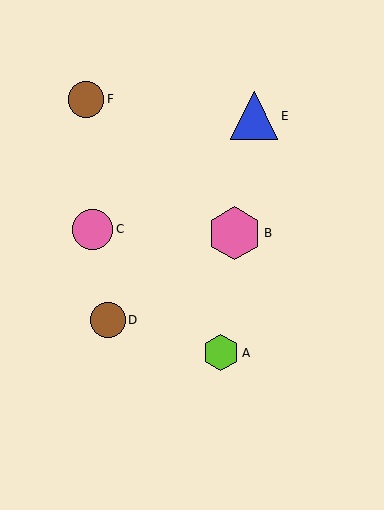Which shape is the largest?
The pink hexagon (labeled B) is the largest.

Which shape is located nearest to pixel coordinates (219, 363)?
The lime hexagon (labeled A) at (221, 353) is nearest to that location.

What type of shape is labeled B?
Shape B is a pink hexagon.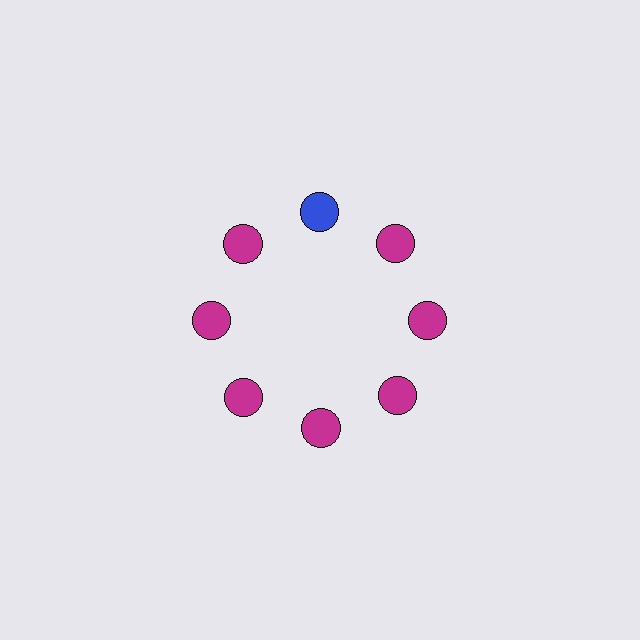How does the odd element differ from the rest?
It has a different color: blue instead of magenta.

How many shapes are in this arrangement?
There are 8 shapes arranged in a ring pattern.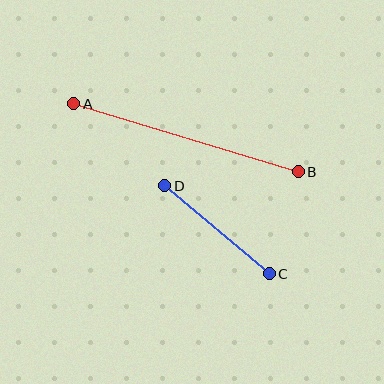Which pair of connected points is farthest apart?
Points A and B are farthest apart.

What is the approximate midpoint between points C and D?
The midpoint is at approximately (217, 230) pixels.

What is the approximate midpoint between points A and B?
The midpoint is at approximately (186, 138) pixels.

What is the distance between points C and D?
The distance is approximately 137 pixels.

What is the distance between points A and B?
The distance is approximately 235 pixels.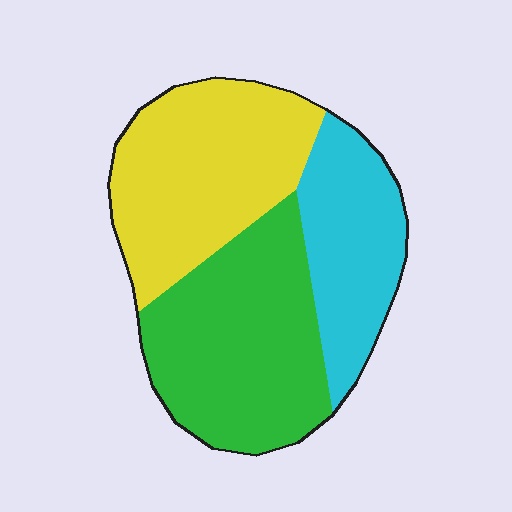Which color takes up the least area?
Cyan, at roughly 25%.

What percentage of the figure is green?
Green takes up between a third and a half of the figure.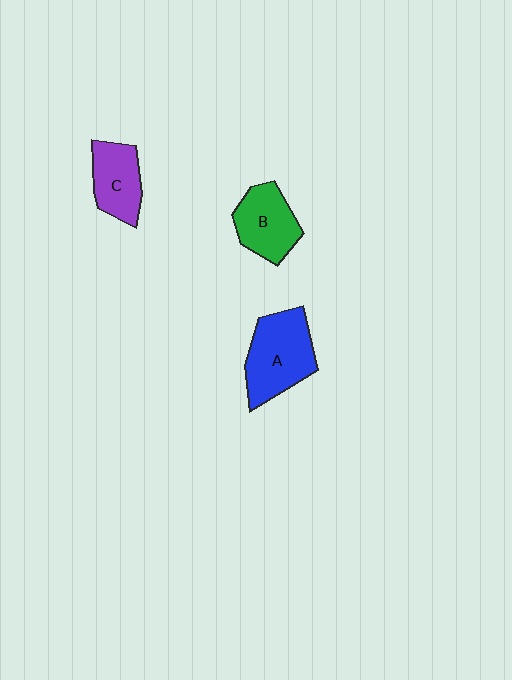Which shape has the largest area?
Shape A (blue).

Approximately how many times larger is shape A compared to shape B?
Approximately 1.3 times.